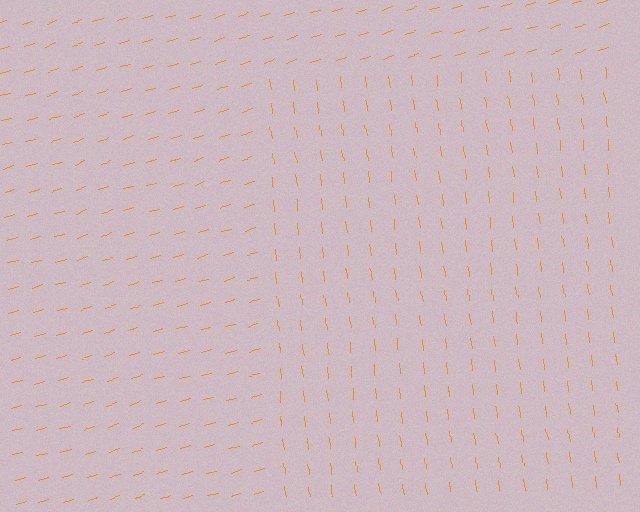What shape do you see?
I see a rectangle.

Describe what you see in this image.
The image is filled with small orange line segments. A rectangle region in the image has lines oriented differently from the surrounding lines, creating a visible texture boundary.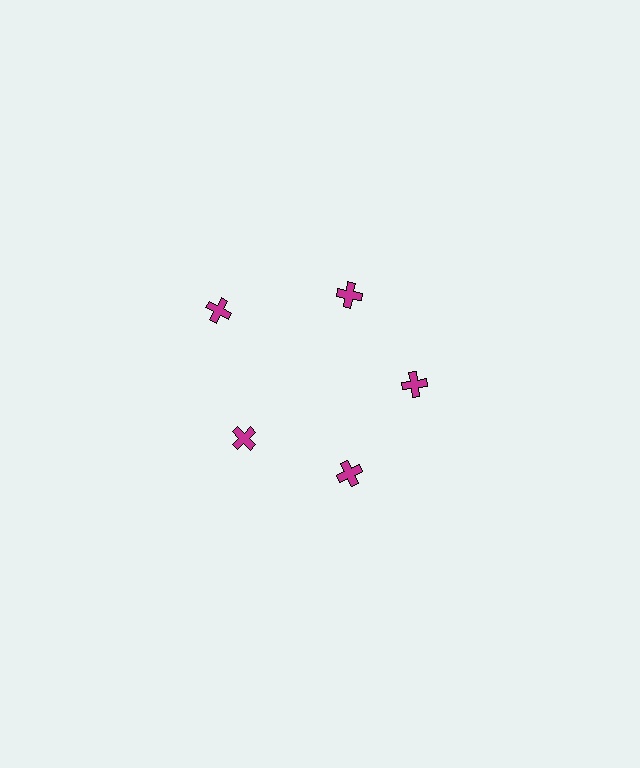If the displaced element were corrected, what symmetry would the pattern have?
It would have 5-fold rotational symmetry — the pattern would map onto itself every 72 degrees.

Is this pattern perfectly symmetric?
No. The 5 magenta crosses are arranged in a ring, but one element near the 10 o'clock position is pushed outward from the center, breaking the 5-fold rotational symmetry.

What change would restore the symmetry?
The symmetry would be restored by moving it inward, back onto the ring so that all 5 crosses sit at equal angles and equal distance from the center.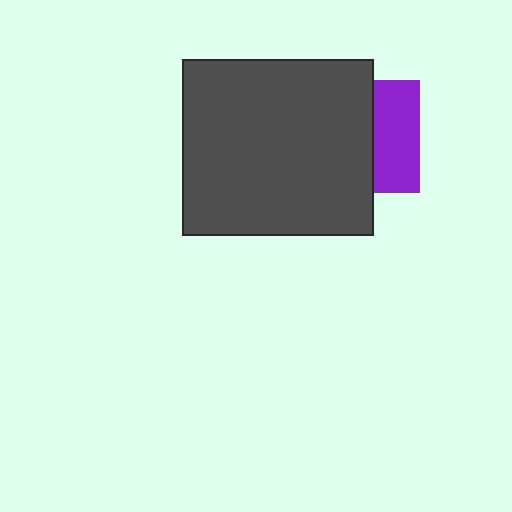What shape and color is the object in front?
The object in front is a dark gray rectangle.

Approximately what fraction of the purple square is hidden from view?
Roughly 59% of the purple square is hidden behind the dark gray rectangle.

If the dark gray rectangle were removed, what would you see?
You would see the complete purple square.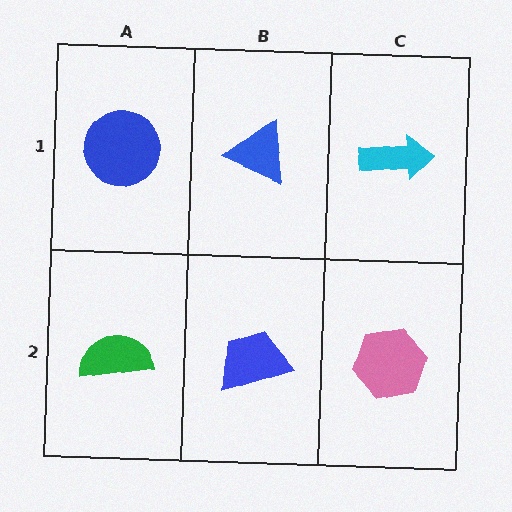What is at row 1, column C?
A cyan arrow.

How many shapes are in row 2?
3 shapes.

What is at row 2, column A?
A green semicircle.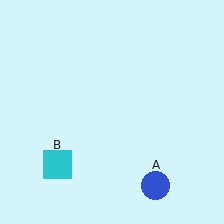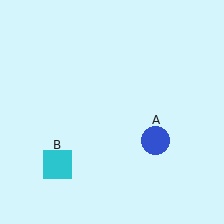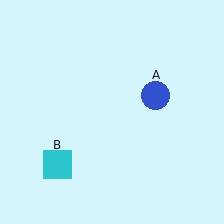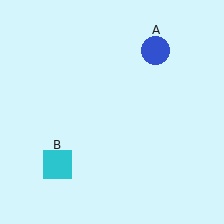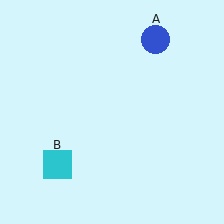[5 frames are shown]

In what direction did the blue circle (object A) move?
The blue circle (object A) moved up.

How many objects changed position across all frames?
1 object changed position: blue circle (object A).